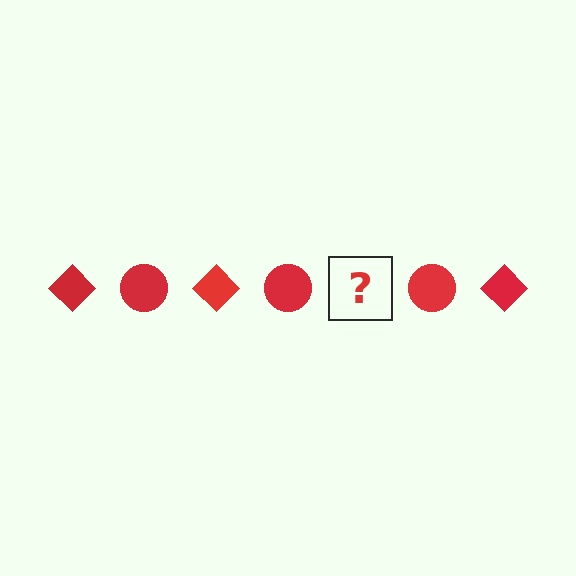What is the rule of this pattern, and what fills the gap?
The rule is that the pattern cycles through diamond, circle shapes in red. The gap should be filled with a red diamond.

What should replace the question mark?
The question mark should be replaced with a red diamond.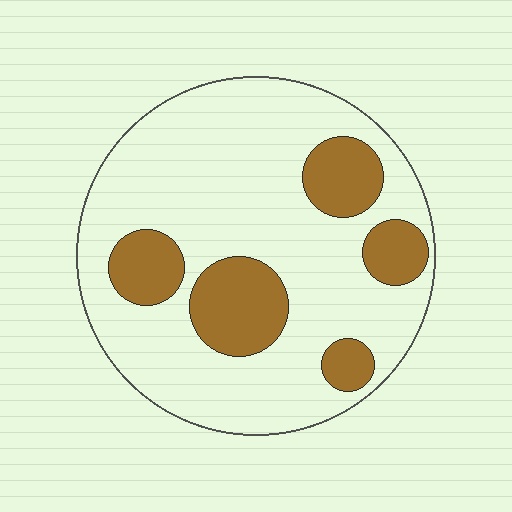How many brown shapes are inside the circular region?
5.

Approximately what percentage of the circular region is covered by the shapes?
Approximately 25%.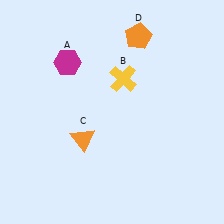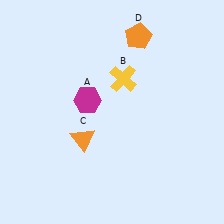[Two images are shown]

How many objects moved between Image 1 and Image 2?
1 object moved between the two images.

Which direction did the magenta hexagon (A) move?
The magenta hexagon (A) moved down.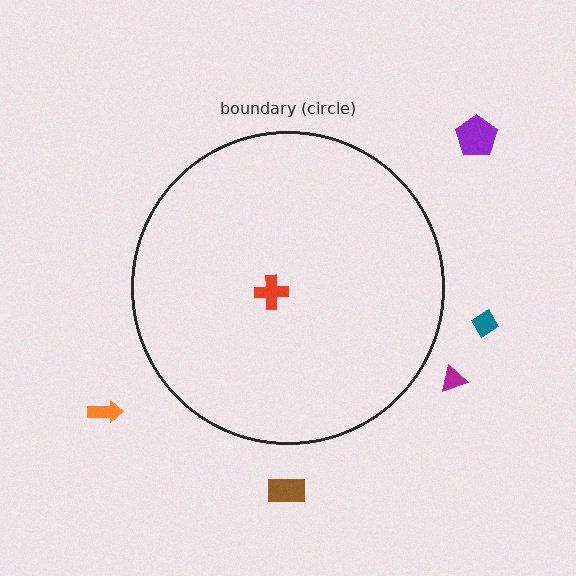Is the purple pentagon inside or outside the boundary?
Outside.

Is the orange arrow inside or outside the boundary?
Outside.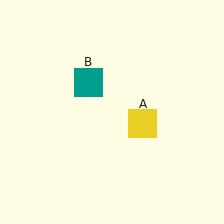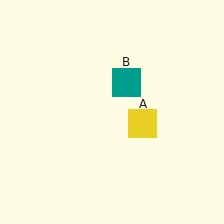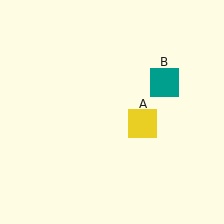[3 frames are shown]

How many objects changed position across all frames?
1 object changed position: teal square (object B).